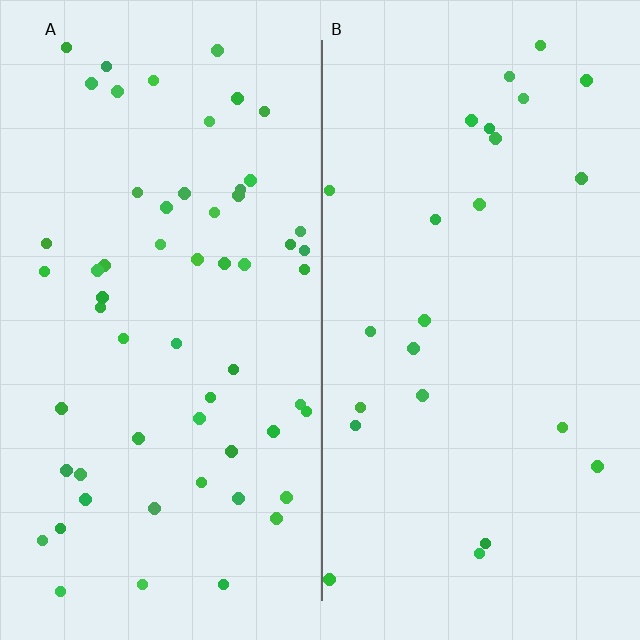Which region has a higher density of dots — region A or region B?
A (the left).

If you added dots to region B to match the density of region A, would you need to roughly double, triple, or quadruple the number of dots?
Approximately double.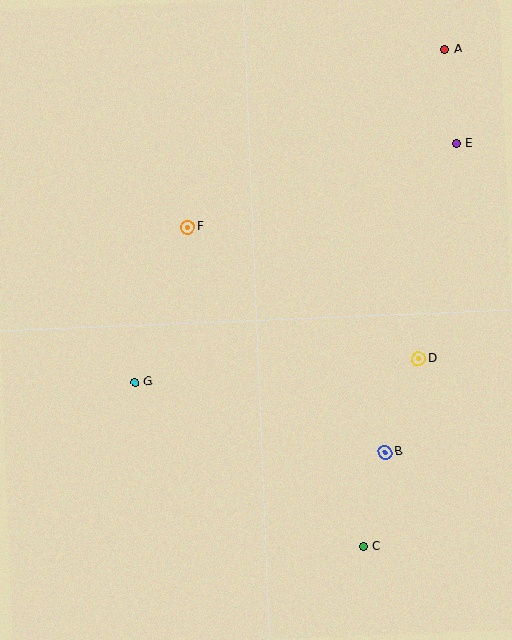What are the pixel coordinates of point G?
Point G is at (135, 382).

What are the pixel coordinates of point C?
Point C is at (364, 546).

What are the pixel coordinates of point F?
Point F is at (188, 227).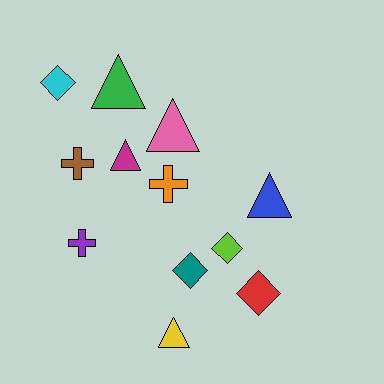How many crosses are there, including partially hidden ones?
There are 3 crosses.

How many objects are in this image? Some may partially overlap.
There are 12 objects.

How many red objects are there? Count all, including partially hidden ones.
There is 1 red object.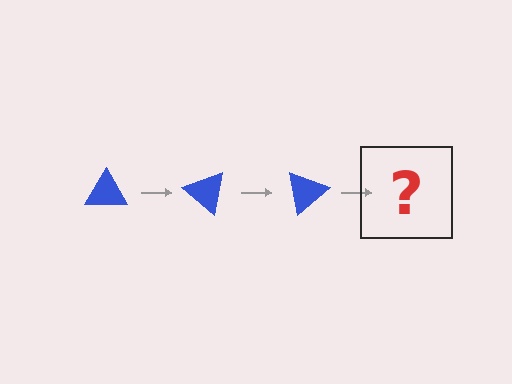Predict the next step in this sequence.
The next step is a blue triangle rotated 120 degrees.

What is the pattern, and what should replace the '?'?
The pattern is that the triangle rotates 40 degrees each step. The '?' should be a blue triangle rotated 120 degrees.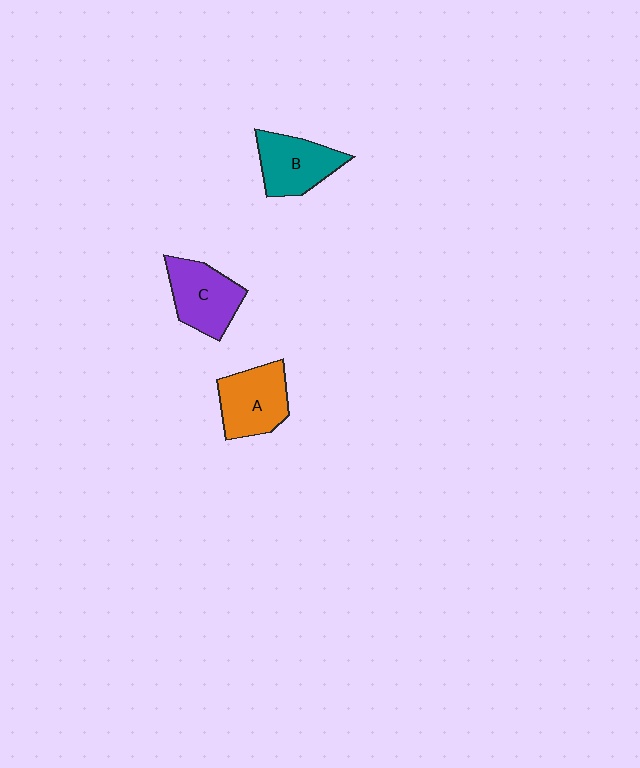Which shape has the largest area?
Shape A (orange).